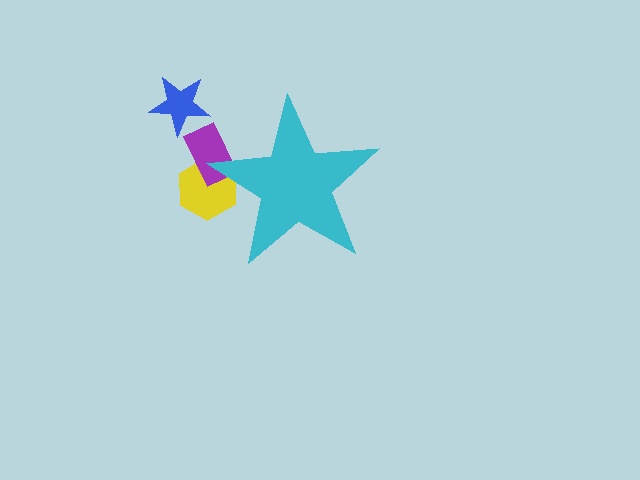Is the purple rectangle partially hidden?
Yes, the purple rectangle is partially hidden behind the cyan star.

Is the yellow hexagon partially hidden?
Yes, the yellow hexagon is partially hidden behind the cyan star.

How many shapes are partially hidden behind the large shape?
2 shapes are partially hidden.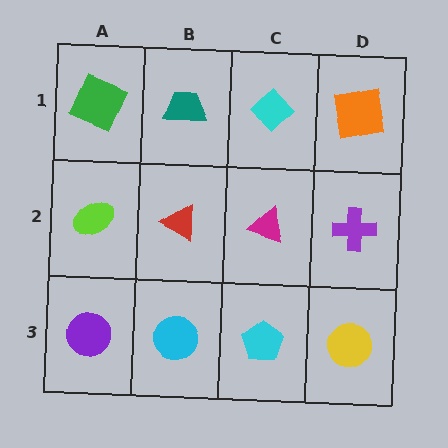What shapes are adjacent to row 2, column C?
A cyan diamond (row 1, column C), a cyan pentagon (row 3, column C), a red triangle (row 2, column B), a purple cross (row 2, column D).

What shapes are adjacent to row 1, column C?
A magenta triangle (row 2, column C), a teal trapezoid (row 1, column B), an orange square (row 1, column D).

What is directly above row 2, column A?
A green square.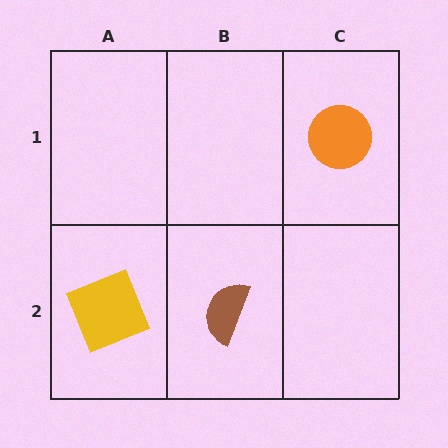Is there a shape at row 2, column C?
No, that cell is empty.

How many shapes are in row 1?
1 shape.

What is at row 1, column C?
An orange circle.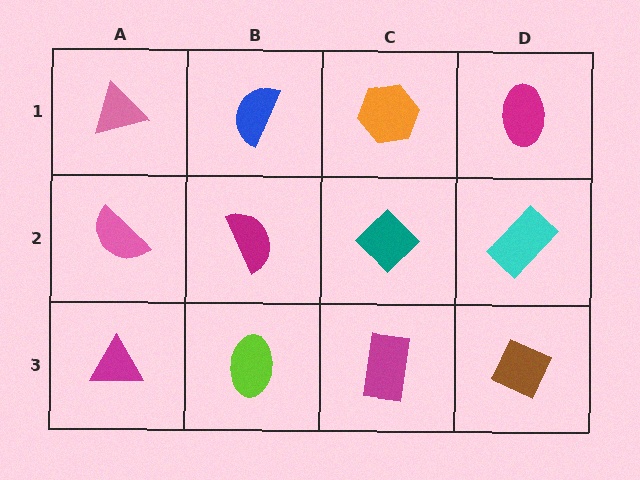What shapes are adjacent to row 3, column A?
A pink semicircle (row 2, column A), a lime ellipse (row 3, column B).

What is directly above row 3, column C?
A teal diamond.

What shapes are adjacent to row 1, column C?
A teal diamond (row 2, column C), a blue semicircle (row 1, column B), a magenta ellipse (row 1, column D).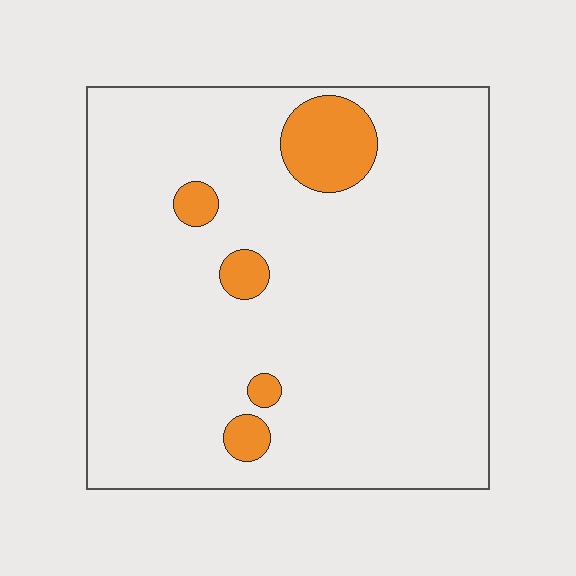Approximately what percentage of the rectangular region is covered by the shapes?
Approximately 10%.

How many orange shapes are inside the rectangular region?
5.